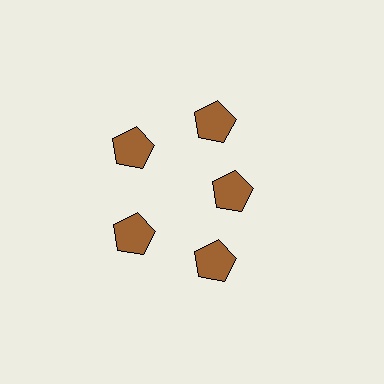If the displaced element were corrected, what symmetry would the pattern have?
It would have 5-fold rotational symmetry — the pattern would map onto itself every 72 degrees.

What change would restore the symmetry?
The symmetry would be restored by moving it outward, back onto the ring so that all 5 pentagons sit at equal angles and equal distance from the center.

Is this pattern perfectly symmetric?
No. The 5 brown pentagons are arranged in a ring, but one element near the 3 o'clock position is pulled inward toward the center, breaking the 5-fold rotational symmetry.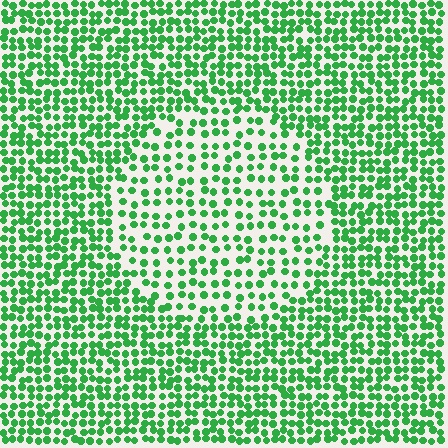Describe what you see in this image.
The image contains small green elements arranged at two different densities. A circle-shaped region is visible where the elements are less densely packed than the surrounding area.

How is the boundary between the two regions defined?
The boundary is defined by a change in element density (approximately 1.8x ratio). All elements are the same color, size, and shape.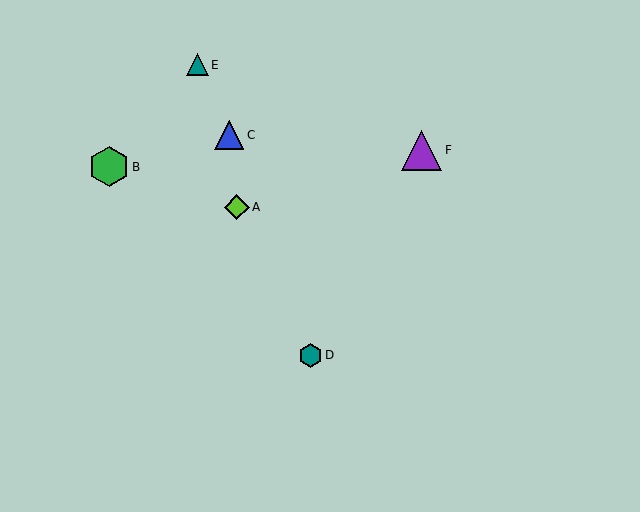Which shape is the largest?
The green hexagon (labeled B) is the largest.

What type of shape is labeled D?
Shape D is a teal hexagon.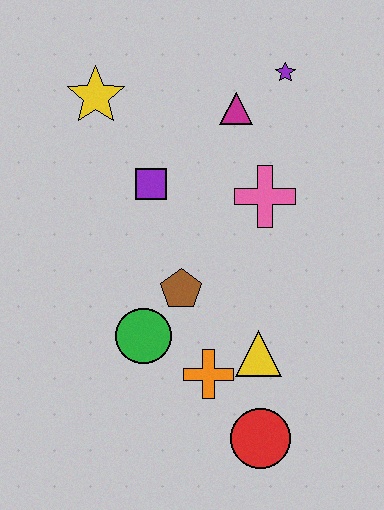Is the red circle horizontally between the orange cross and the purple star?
Yes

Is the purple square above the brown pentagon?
Yes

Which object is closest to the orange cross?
The yellow triangle is closest to the orange cross.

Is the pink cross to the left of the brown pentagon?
No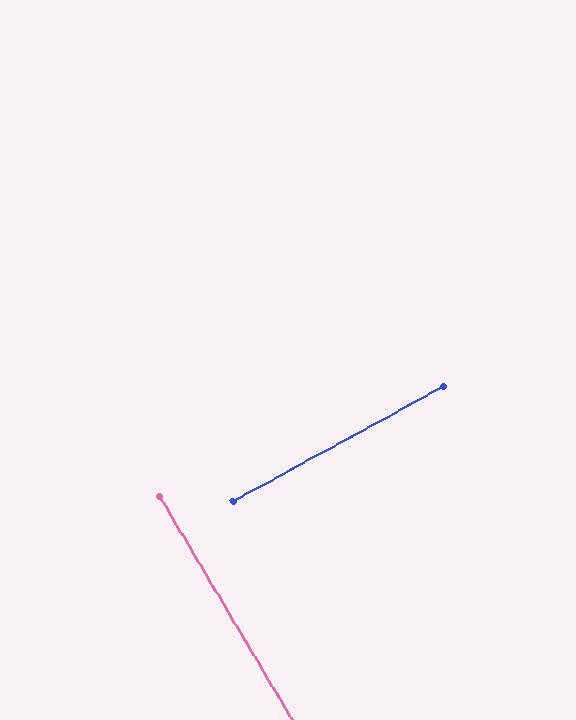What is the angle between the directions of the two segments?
Approximately 88 degrees.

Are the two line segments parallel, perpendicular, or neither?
Perpendicular — they meet at approximately 88°.